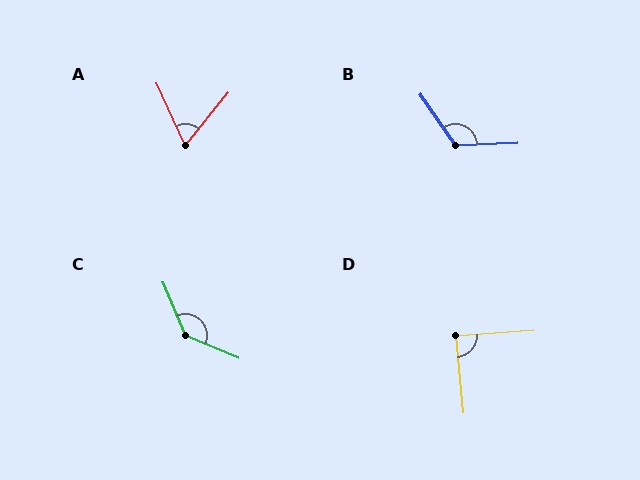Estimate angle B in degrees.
Approximately 122 degrees.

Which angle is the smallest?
A, at approximately 64 degrees.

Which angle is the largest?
C, at approximately 135 degrees.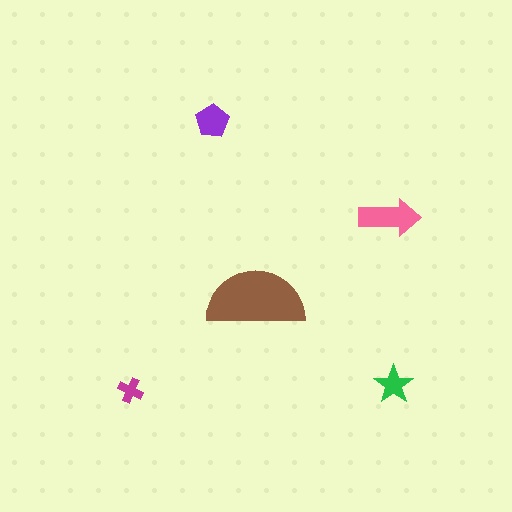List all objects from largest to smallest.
The brown semicircle, the pink arrow, the purple pentagon, the green star, the magenta cross.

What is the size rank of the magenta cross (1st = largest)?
5th.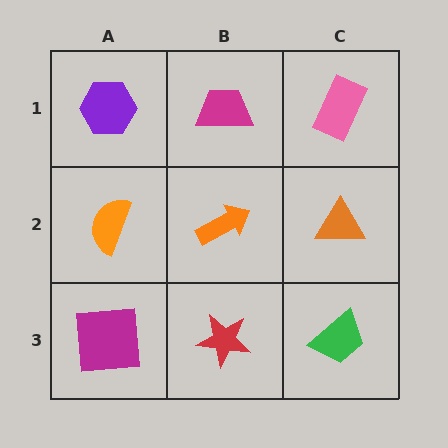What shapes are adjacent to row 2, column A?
A purple hexagon (row 1, column A), a magenta square (row 3, column A), an orange arrow (row 2, column B).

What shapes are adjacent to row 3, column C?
An orange triangle (row 2, column C), a red star (row 3, column B).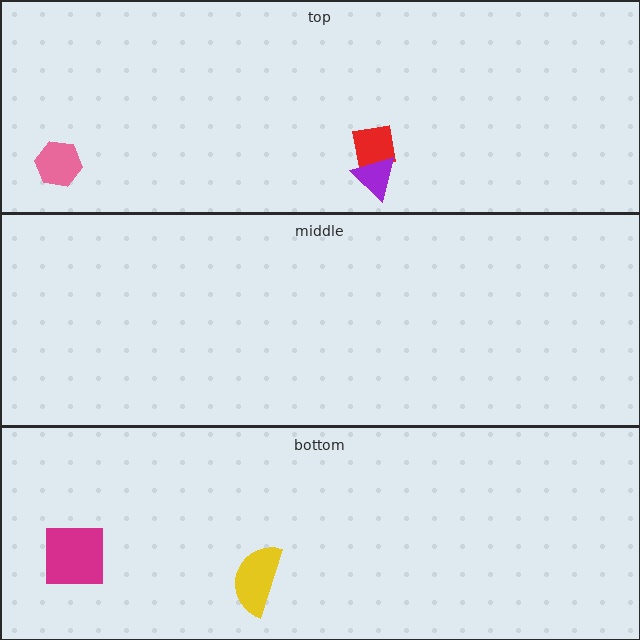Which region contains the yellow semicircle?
The bottom region.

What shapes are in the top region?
The red square, the pink hexagon, the purple triangle.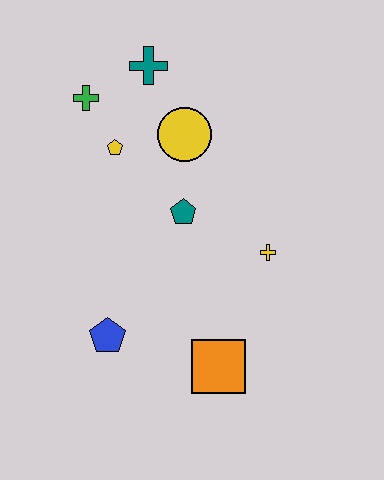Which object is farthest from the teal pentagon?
The orange square is farthest from the teal pentagon.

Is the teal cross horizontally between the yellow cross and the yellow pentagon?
Yes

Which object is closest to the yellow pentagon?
The green cross is closest to the yellow pentagon.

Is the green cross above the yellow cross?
Yes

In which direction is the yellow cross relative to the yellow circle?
The yellow cross is below the yellow circle.